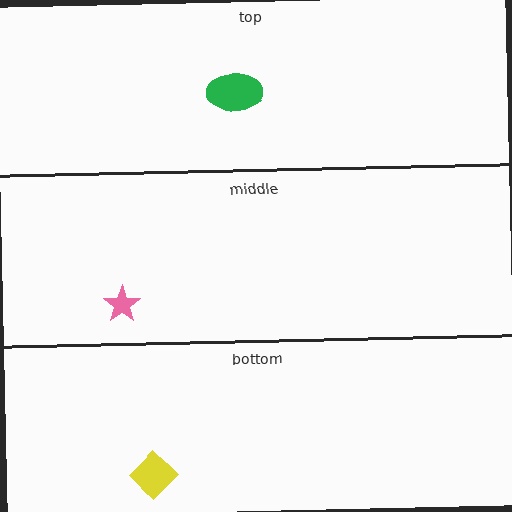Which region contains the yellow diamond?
The bottom region.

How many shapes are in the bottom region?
1.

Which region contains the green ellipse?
The top region.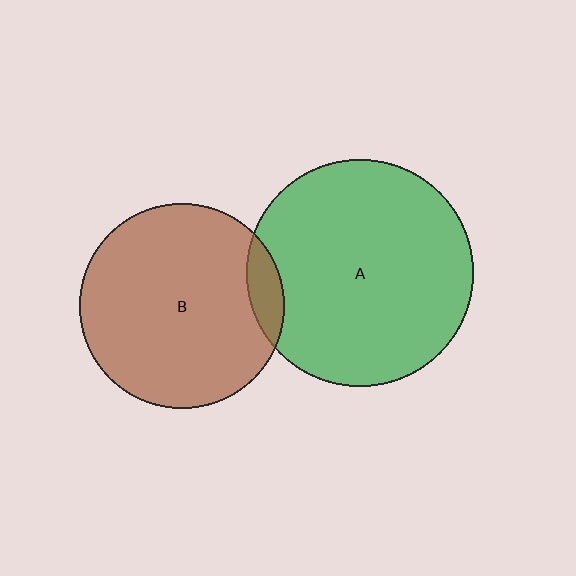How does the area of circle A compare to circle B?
Approximately 1.2 times.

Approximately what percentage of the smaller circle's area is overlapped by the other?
Approximately 10%.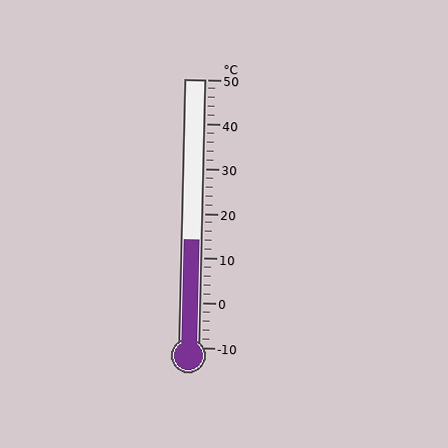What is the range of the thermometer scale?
The thermometer scale ranges from -10°C to 50°C.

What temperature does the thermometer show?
The thermometer shows approximately 14°C.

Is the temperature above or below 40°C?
The temperature is below 40°C.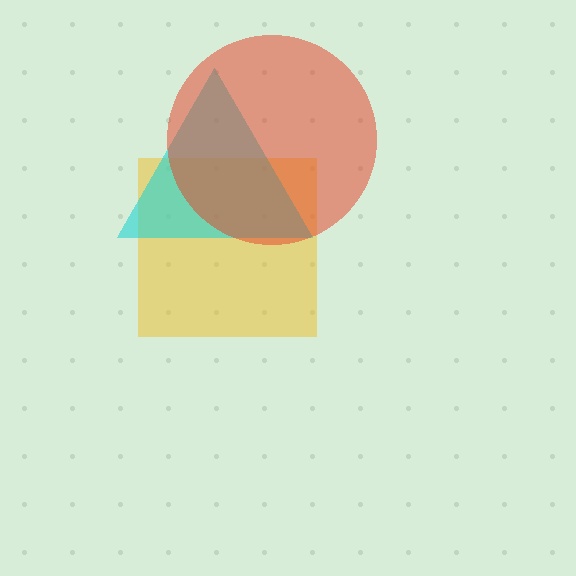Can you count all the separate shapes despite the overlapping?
Yes, there are 3 separate shapes.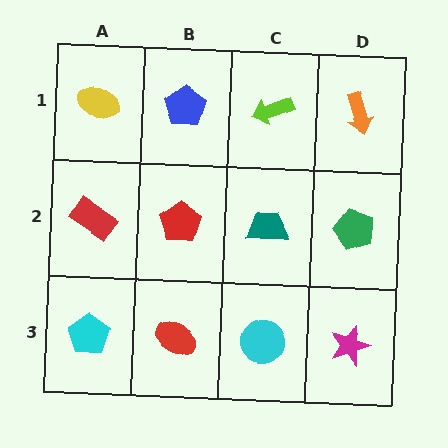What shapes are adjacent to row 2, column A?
A yellow ellipse (row 1, column A), a cyan pentagon (row 3, column A), a red pentagon (row 2, column B).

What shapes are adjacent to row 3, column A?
A red rectangle (row 2, column A), a red ellipse (row 3, column B).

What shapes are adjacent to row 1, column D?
A green pentagon (row 2, column D), a lime arrow (row 1, column C).